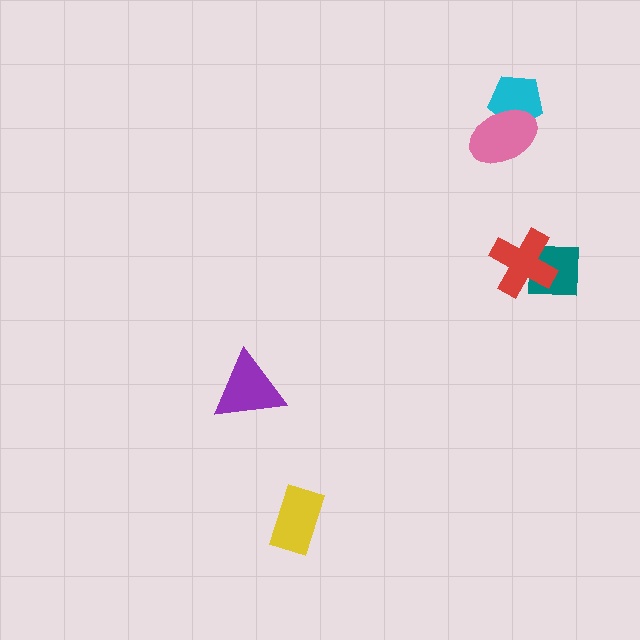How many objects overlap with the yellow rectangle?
0 objects overlap with the yellow rectangle.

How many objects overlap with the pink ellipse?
1 object overlaps with the pink ellipse.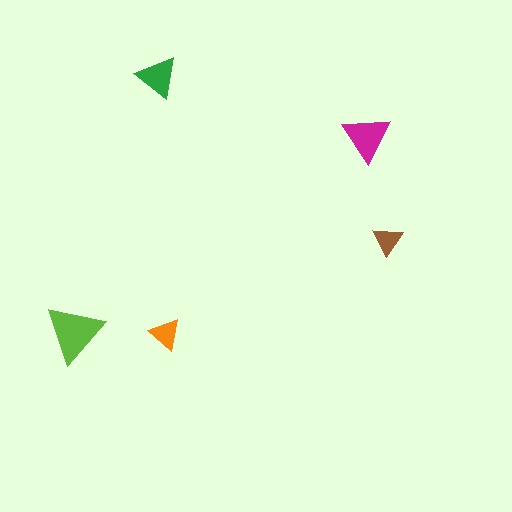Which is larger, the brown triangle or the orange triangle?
The orange one.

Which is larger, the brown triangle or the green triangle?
The green one.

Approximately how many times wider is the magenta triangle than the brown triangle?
About 1.5 times wider.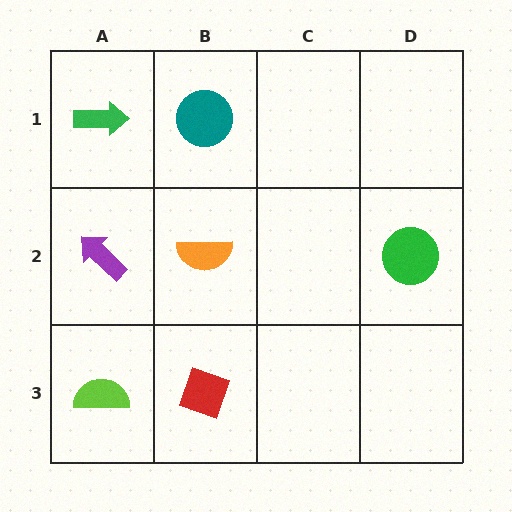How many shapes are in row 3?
2 shapes.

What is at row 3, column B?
A red diamond.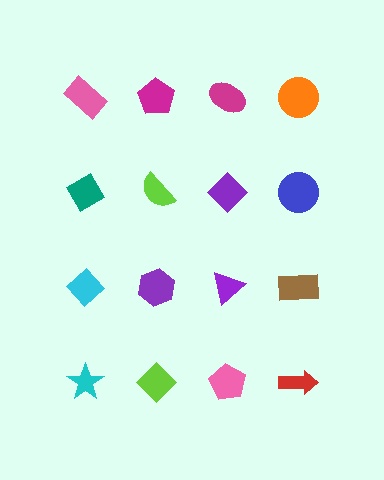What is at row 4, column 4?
A red arrow.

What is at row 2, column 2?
A lime semicircle.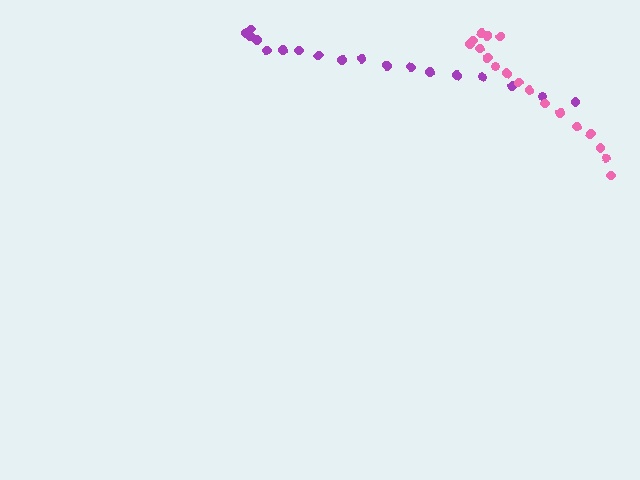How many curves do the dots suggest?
There are 2 distinct paths.